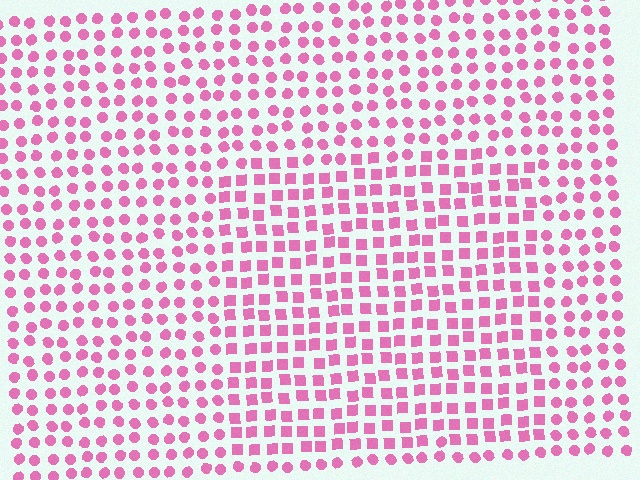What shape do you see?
I see a rectangle.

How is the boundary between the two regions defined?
The boundary is defined by a change in element shape: squares inside vs. circles outside. All elements share the same color and spacing.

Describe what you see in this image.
The image is filled with small pink elements arranged in a uniform grid. A rectangle-shaped region contains squares, while the surrounding area contains circles. The boundary is defined purely by the change in element shape.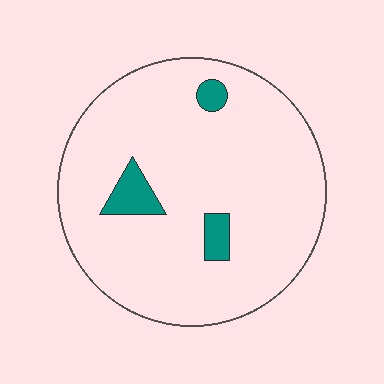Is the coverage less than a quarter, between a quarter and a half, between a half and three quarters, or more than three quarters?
Less than a quarter.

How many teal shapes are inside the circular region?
3.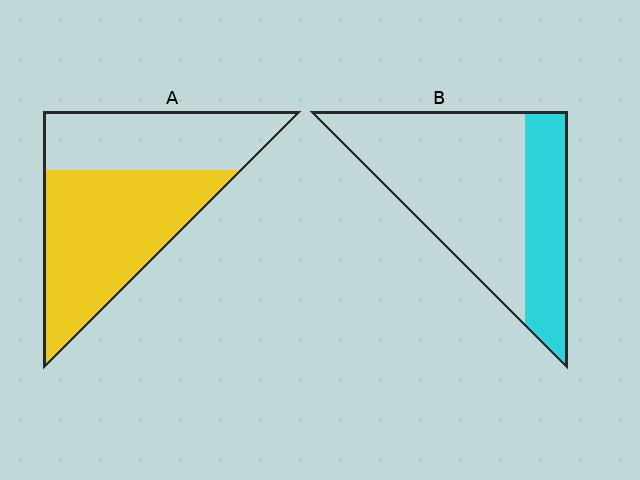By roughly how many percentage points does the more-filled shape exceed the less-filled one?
By roughly 30 percentage points (A over B).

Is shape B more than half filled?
No.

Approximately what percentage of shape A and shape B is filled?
A is approximately 60% and B is approximately 30%.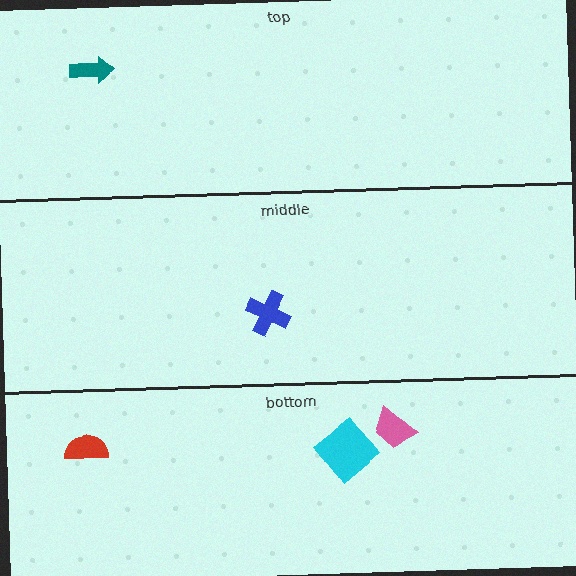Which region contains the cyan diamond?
The bottom region.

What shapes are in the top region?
The teal arrow.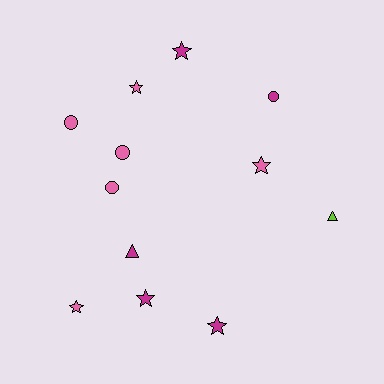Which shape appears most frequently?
Star, with 6 objects.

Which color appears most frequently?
Pink, with 6 objects.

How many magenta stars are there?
There are 3 magenta stars.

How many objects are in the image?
There are 12 objects.